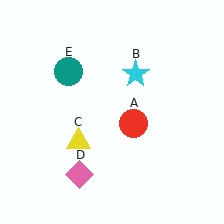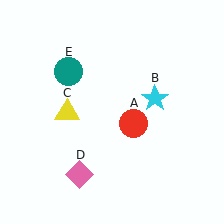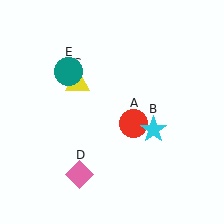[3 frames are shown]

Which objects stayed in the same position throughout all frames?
Red circle (object A) and pink diamond (object D) and teal circle (object E) remained stationary.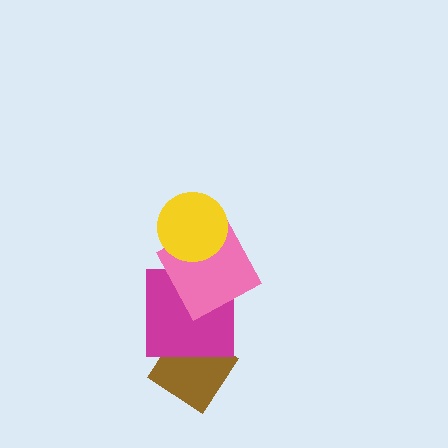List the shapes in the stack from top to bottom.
From top to bottom: the yellow circle, the pink square, the magenta square, the brown diamond.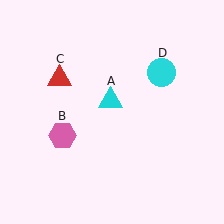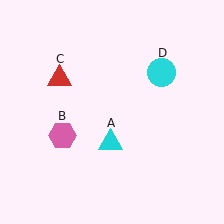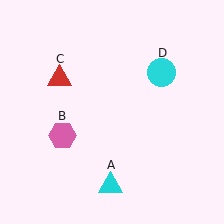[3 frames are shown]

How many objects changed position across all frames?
1 object changed position: cyan triangle (object A).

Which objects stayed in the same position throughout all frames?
Pink hexagon (object B) and red triangle (object C) and cyan circle (object D) remained stationary.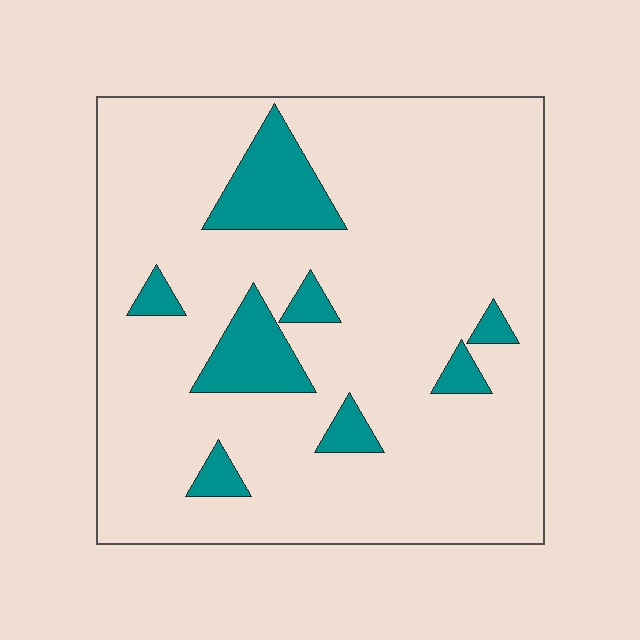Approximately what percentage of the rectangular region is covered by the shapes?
Approximately 15%.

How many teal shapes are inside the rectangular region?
8.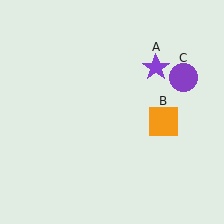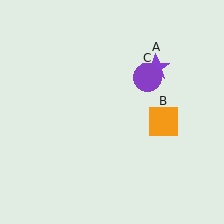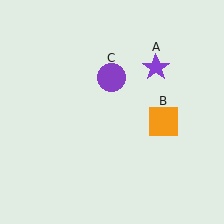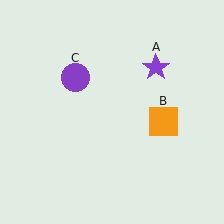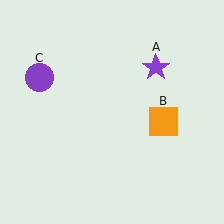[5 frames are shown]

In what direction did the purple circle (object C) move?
The purple circle (object C) moved left.